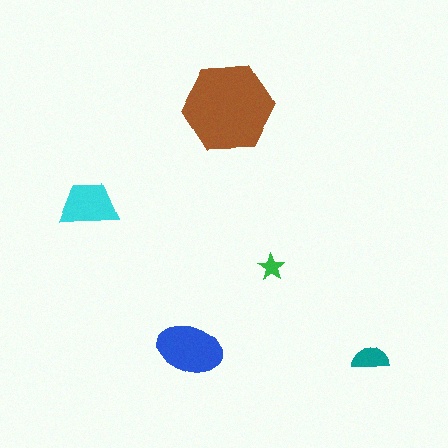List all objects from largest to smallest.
The brown hexagon, the blue ellipse, the cyan trapezoid, the teal semicircle, the green star.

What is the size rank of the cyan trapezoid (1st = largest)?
3rd.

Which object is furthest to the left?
The cyan trapezoid is leftmost.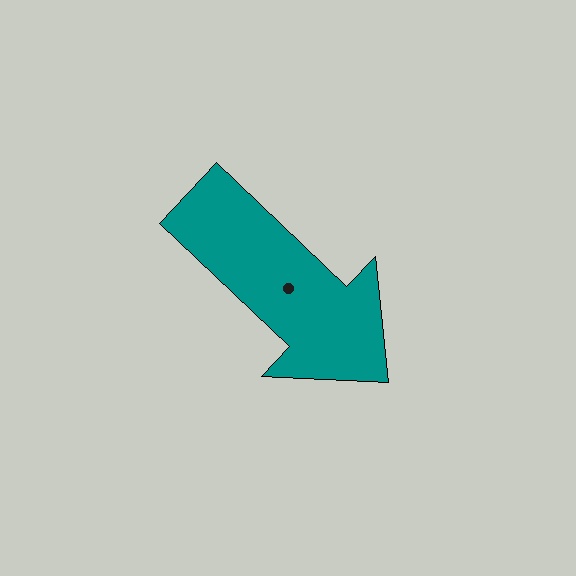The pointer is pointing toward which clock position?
Roughly 4 o'clock.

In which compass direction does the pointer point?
Southeast.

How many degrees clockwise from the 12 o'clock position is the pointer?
Approximately 133 degrees.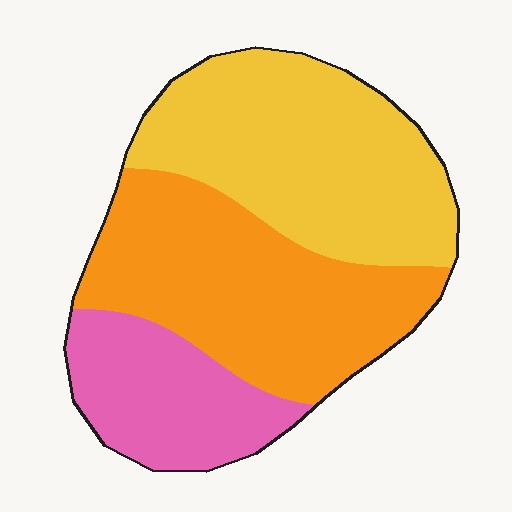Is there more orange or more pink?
Orange.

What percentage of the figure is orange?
Orange covers about 40% of the figure.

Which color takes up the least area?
Pink, at roughly 20%.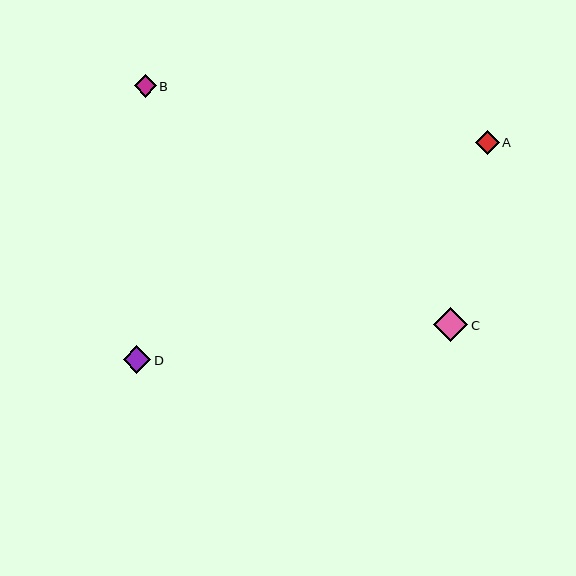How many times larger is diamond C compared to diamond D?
Diamond C is approximately 1.3 times the size of diamond D.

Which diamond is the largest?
Diamond C is the largest with a size of approximately 35 pixels.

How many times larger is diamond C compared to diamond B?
Diamond C is approximately 1.6 times the size of diamond B.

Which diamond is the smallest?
Diamond B is the smallest with a size of approximately 22 pixels.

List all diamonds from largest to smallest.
From largest to smallest: C, D, A, B.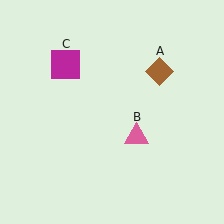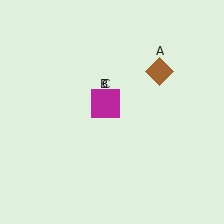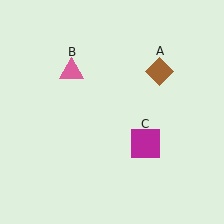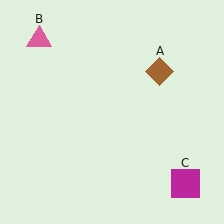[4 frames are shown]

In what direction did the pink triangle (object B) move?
The pink triangle (object B) moved up and to the left.